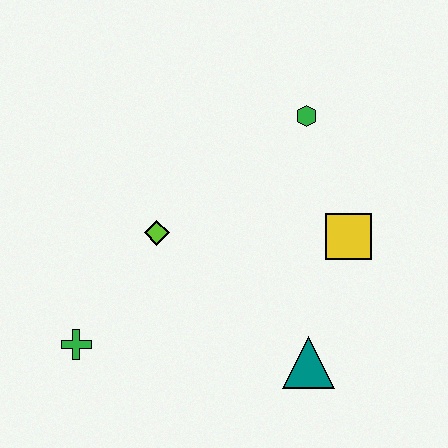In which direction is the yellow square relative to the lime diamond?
The yellow square is to the right of the lime diamond.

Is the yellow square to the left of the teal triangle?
No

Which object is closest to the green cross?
The lime diamond is closest to the green cross.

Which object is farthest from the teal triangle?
The green hexagon is farthest from the teal triangle.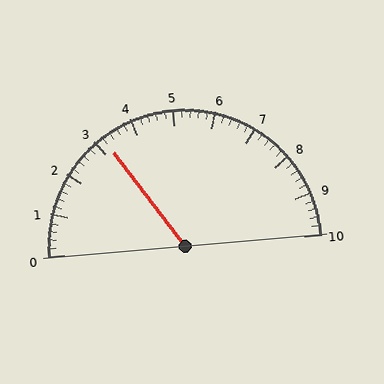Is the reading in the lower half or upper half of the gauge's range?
The reading is in the lower half of the range (0 to 10).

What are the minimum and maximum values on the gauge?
The gauge ranges from 0 to 10.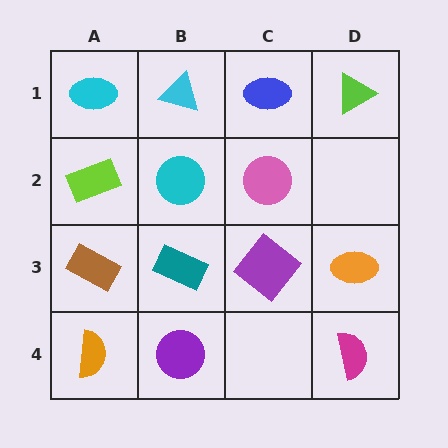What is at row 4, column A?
An orange semicircle.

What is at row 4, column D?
A magenta semicircle.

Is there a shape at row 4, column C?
No, that cell is empty.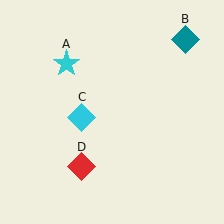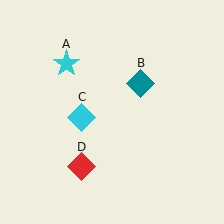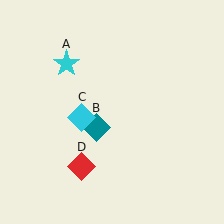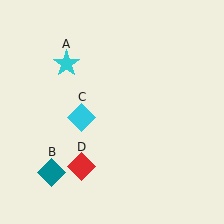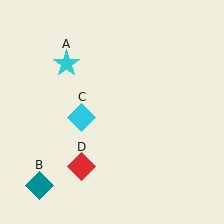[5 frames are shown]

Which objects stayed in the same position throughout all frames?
Cyan star (object A) and cyan diamond (object C) and red diamond (object D) remained stationary.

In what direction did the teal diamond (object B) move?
The teal diamond (object B) moved down and to the left.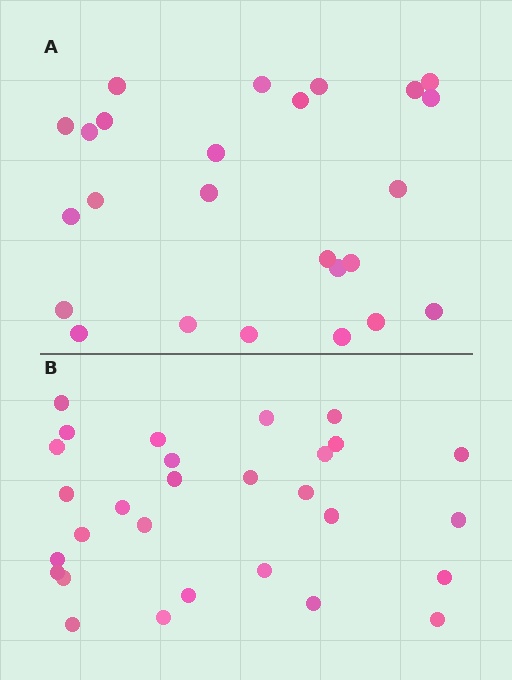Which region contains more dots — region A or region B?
Region B (the bottom region) has more dots.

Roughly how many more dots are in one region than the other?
Region B has about 4 more dots than region A.